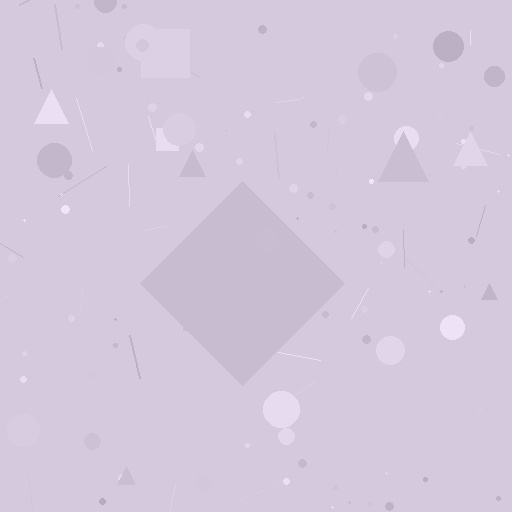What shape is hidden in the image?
A diamond is hidden in the image.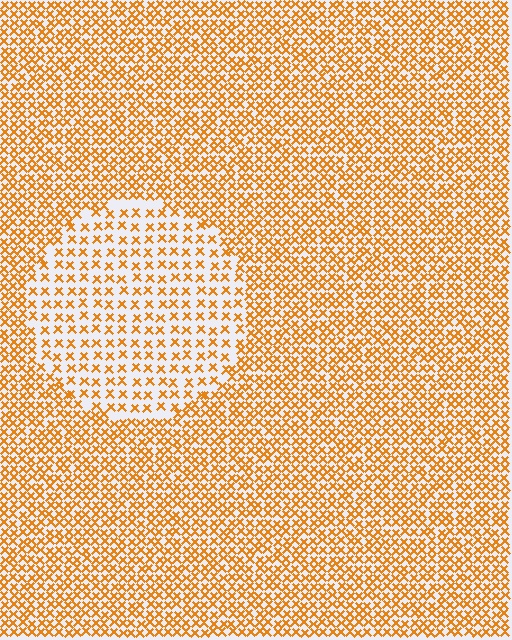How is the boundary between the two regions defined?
The boundary is defined by a change in element density (approximately 2.0x ratio). All elements are the same color, size, and shape.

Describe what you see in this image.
The image contains small orange elements arranged at two different densities. A circle-shaped region is visible where the elements are less densely packed than the surrounding area.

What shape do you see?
I see a circle.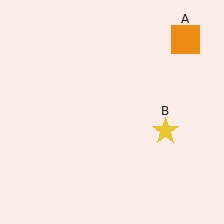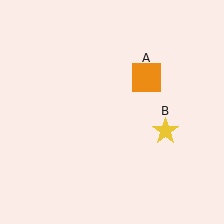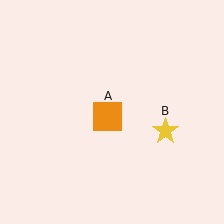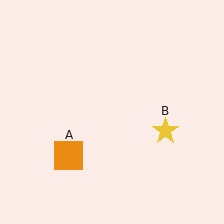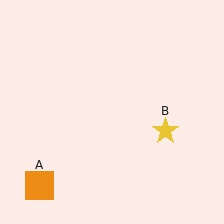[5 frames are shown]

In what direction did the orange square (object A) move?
The orange square (object A) moved down and to the left.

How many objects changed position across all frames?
1 object changed position: orange square (object A).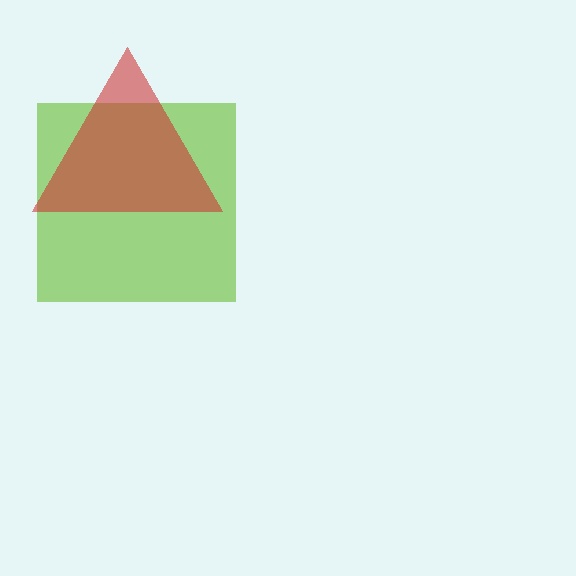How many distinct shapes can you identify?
There are 2 distinct shapes: a lime square, a red triangle.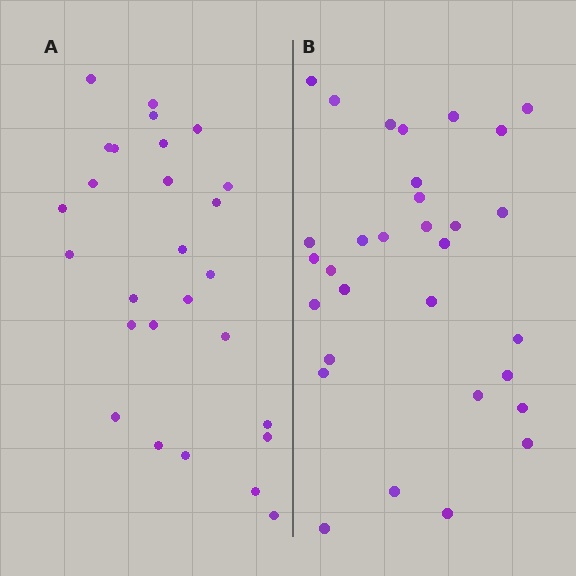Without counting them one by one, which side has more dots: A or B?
Region B (the right region) has more dots.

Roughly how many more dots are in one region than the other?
Region B has about 4 more dots than region A.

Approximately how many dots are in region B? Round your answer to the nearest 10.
About 30 dots. (The exact count is 31, which rounds to 30.)